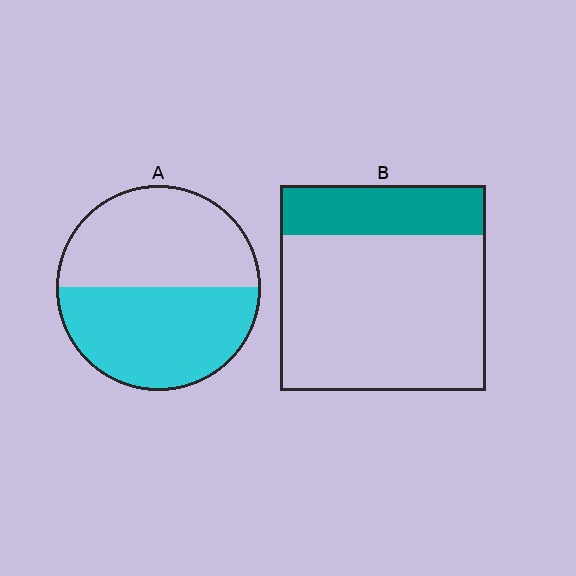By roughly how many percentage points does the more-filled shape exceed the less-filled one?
By roughly 25 percentage points (A over B).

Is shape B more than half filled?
No.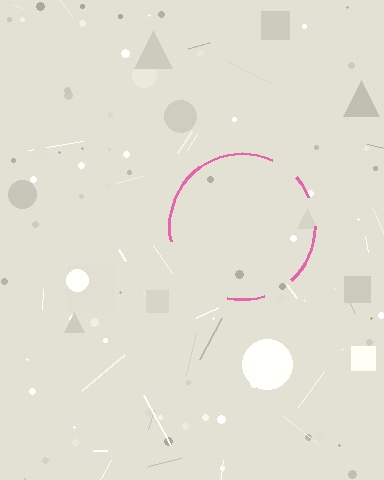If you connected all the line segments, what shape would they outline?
They would outline a circle.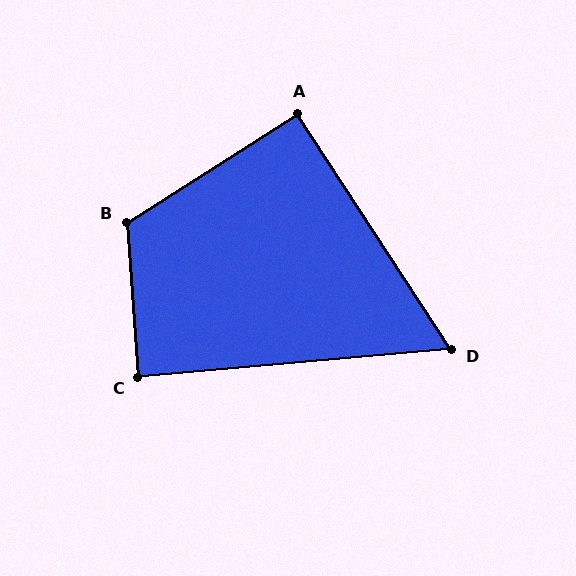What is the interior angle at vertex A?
Approximately 91 degrees (approximately right).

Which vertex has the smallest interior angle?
D, at approximately 62 degrees.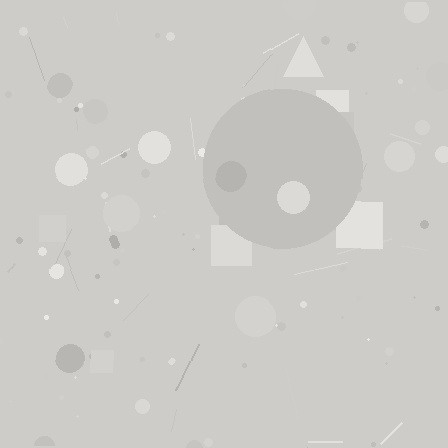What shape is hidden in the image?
A circle is hidden in the image.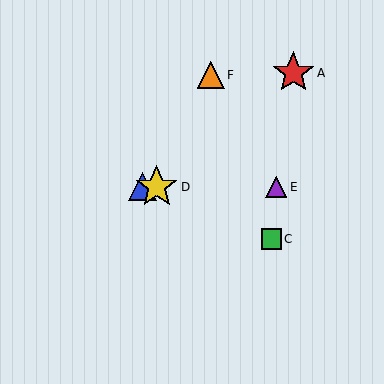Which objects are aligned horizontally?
Objects B, D, E are aligned horizontally.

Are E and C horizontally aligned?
No, E is at y≈187 and C is at y≈239.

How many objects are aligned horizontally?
3 objects (B, D, E) are aligned horizontally.